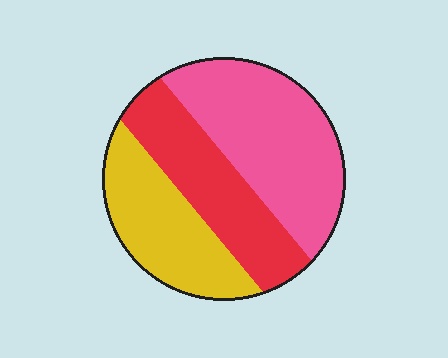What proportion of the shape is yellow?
Yellow takes up about one quarter (1/4) of the shape.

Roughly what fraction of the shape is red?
Red covers roughly 30% of the shape.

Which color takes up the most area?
Pink, at roughly 40%.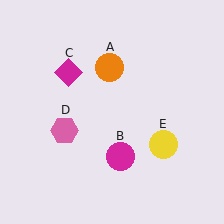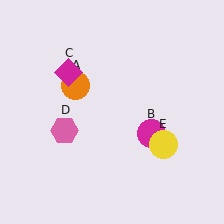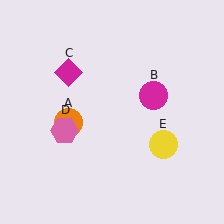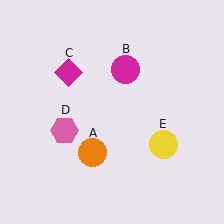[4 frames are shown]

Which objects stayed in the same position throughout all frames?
Magenta diamond (object C) and pink hexagon (object D) and yellow circle (object E) remained stationary.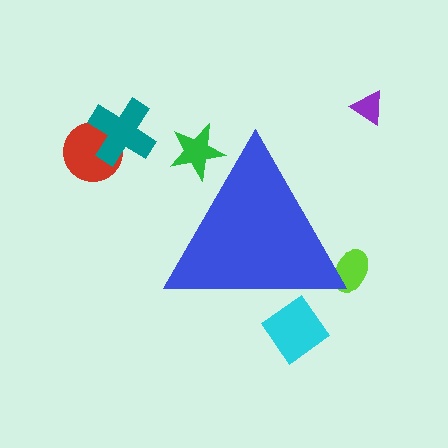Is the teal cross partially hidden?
No, the teal cross is fully visible.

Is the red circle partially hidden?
No, the red circle is fully visible.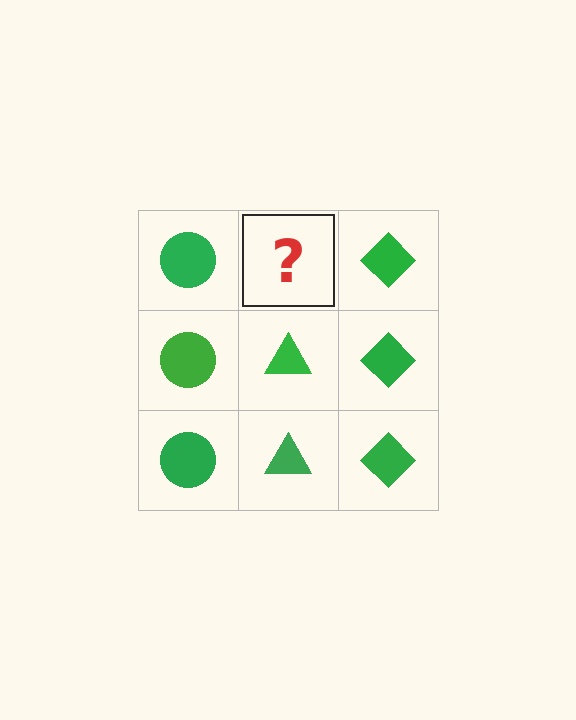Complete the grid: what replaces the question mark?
The question mark should be replaced with a green triangle.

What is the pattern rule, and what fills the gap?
The rule is that each column has a consistent shape. The gap should be filled with a green triangle.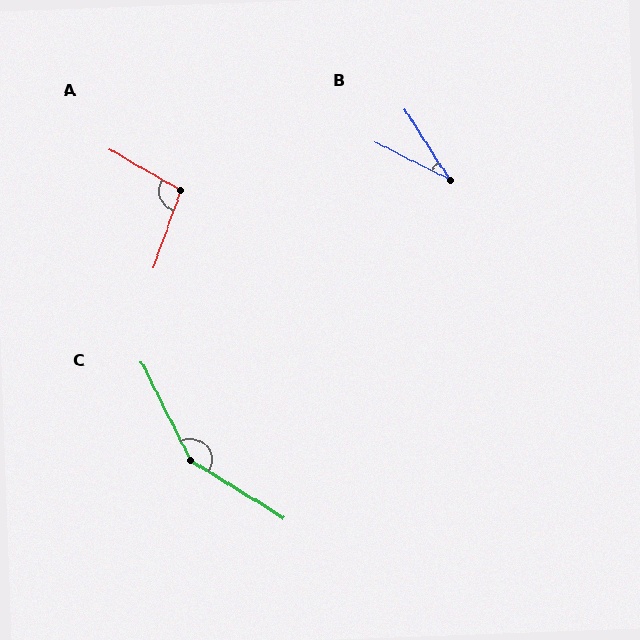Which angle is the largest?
C, at approximately 148 degrees.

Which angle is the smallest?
B, at approximately 31 degrees.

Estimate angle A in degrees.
Approximately 100 degrees.